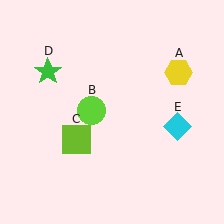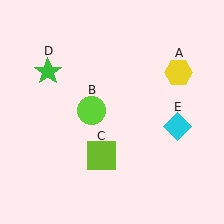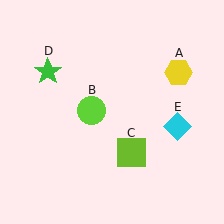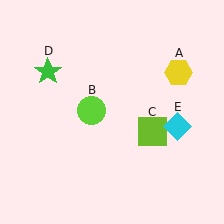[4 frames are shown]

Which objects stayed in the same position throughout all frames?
Yellow hexagon (object A) and lime circle (object B) and green star (object D) and cyan diamond (object E) remained stationary.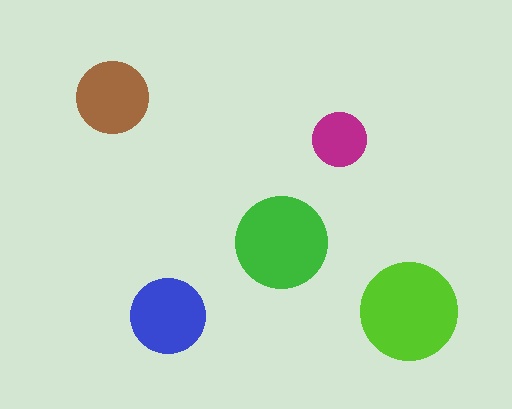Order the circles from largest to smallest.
the lime one, the green one, the blue one, the brown one, the magenta one.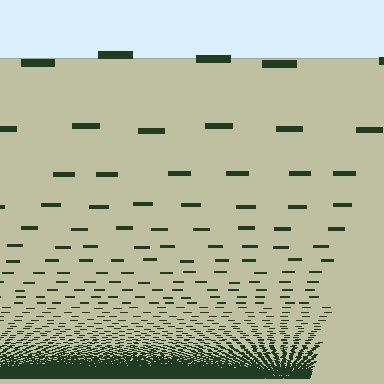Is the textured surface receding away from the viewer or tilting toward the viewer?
The surface appears to tilt toward the viewer. Texture elements get larger and sparser toward the top.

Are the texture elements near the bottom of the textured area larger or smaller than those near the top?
Smaller. The gradient is inverted — elements near the bottom are smaller and denser.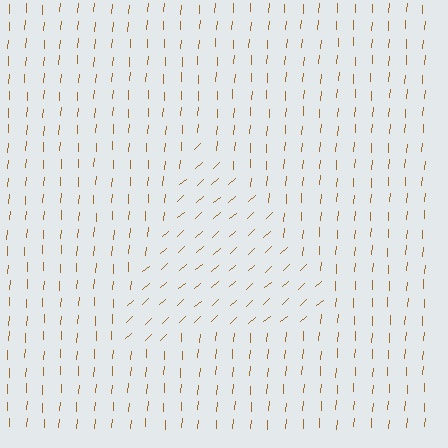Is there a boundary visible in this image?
Yes, there is a texture boundary formed by a change in line orientation.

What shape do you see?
I see a triangle.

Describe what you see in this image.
The image is filled with small brown line segments. A triangle region in the image has lines oriented differently from the surrounding lines, creating a visible texture boundary.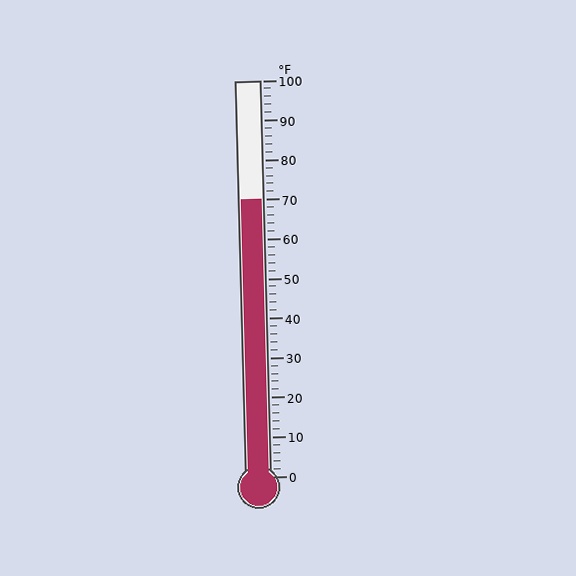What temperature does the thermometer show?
The thermometer shows approximately 70°F.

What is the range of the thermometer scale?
The thermometer scale ranges from 0°F to 100°F.